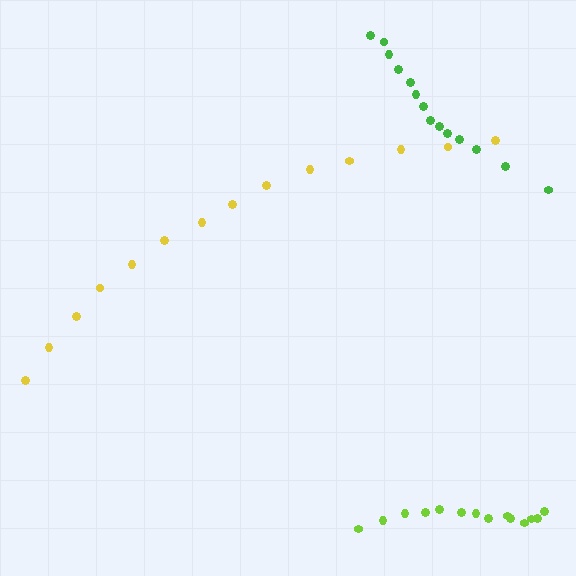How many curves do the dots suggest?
There are 3 distinct paths.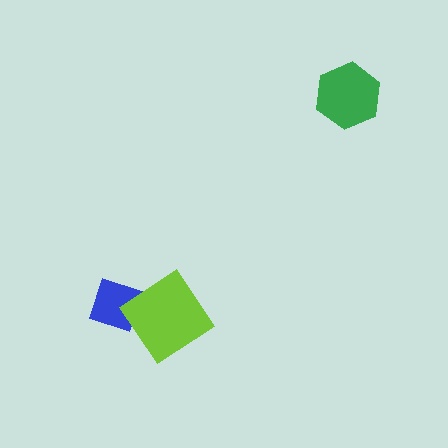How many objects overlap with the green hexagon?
0 objects overlap with the green hexagon.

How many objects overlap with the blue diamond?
1 object overlaps with the blue diamond.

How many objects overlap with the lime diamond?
1 object overlaps with the lime diamond.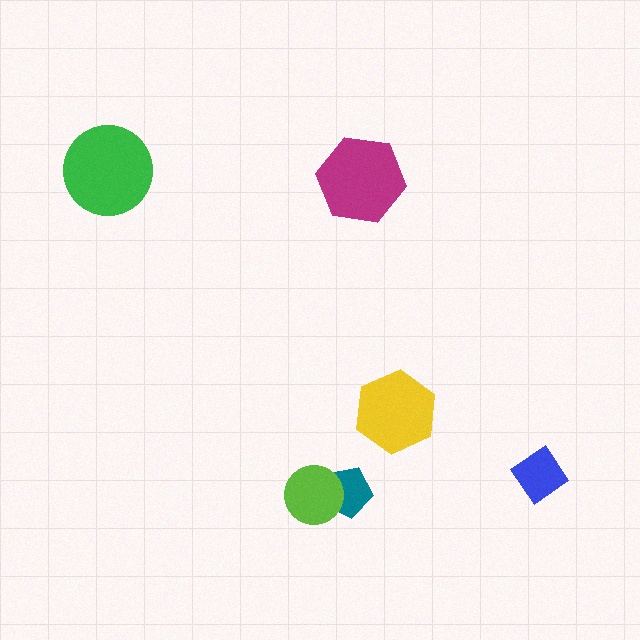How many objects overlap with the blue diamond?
0 objects overlap with the blue diamond.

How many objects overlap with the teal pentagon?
1 object overlaps with the teal pentagon.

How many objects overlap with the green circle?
0 objects overlap with the green circle.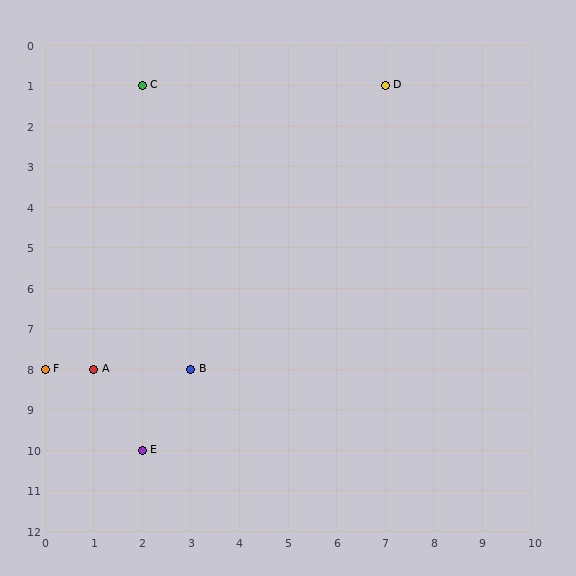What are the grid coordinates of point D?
Point D is at grid coordinates (7, 1).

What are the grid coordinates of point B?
Point B is at grid coordinates (3, 8).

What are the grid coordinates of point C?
Point C is at grid coordinates (2, 1).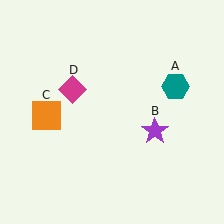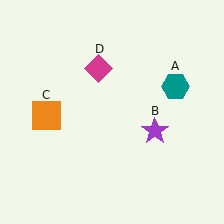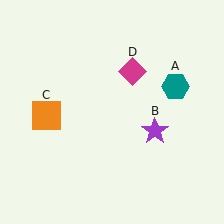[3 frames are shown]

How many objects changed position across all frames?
1 object changed position: magenta diamond (object D).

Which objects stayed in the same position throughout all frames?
Teal hexagon (object A) and purple star (object B) and orange square (object C) remained stationary.